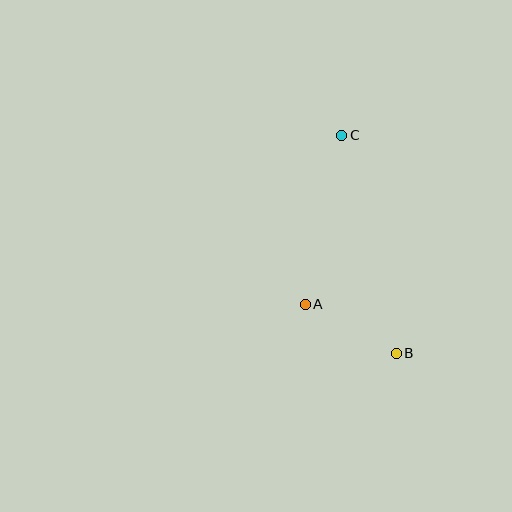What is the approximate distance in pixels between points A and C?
The distance between A and C is approximately 173 pixels.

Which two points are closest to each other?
Points A and B are closest to each other.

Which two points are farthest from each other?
Points B and C are farthest from each other.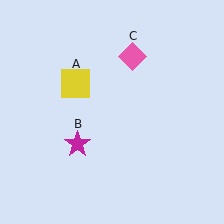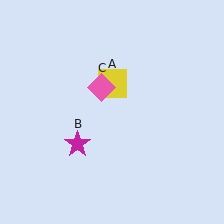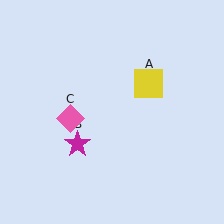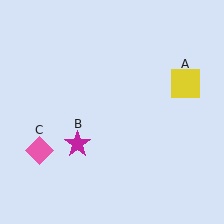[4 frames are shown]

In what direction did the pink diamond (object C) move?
The pink diamond (object C) moved down and to the left.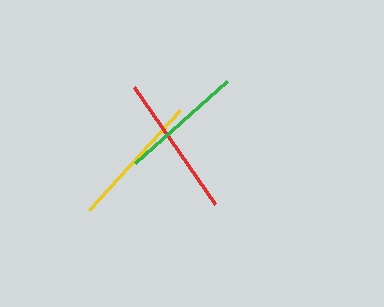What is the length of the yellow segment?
The yellow segment is approximately 135 pixels long.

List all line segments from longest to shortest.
From longest to shortest: red, yellow, green.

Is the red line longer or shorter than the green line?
The red line is longer than the green line.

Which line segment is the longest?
The red line is the longest at approximately 142 pixels.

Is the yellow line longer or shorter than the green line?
The yellow line is longer than the green line.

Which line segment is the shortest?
The green line is the shortest at approximately 123 pixels.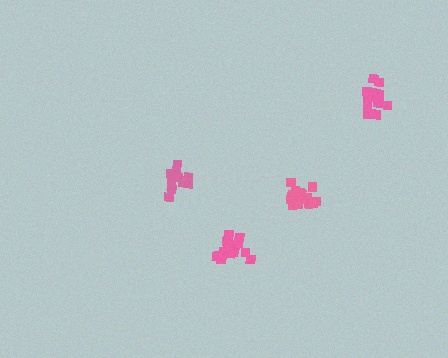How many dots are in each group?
Group 1: 12 dots, Group 2: 16 dots, Group 3: 17 dots, Group 4: 16 dots (61 total).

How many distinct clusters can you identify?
There are 4 distinct clusters.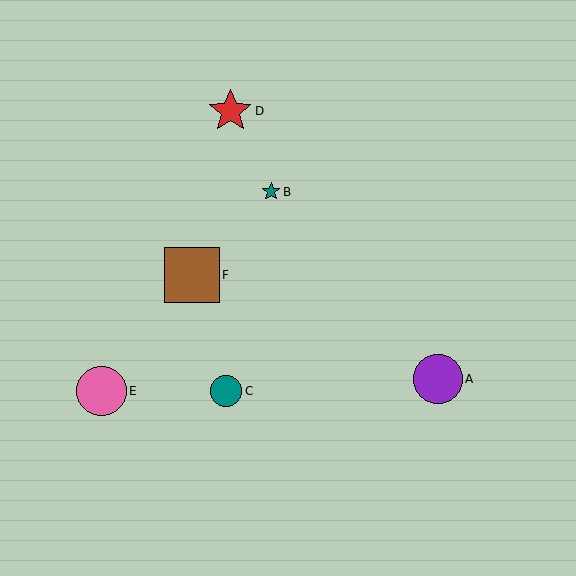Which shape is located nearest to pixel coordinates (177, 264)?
The brown square (labeled F) at (192, 275) is nearest to that location.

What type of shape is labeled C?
Shape C is a teal circle.